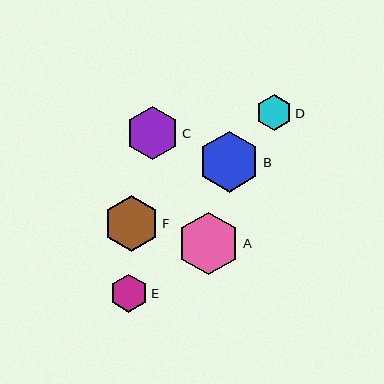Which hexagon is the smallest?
Hexagon D is the smallest with a size of approximately 36 pixels.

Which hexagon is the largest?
Hexagon A is the largest with a size of approximately 62 pixels.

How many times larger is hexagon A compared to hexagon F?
Hexagon A is approximately 1.1 times the size of hexagon F.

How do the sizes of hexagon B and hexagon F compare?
Hexagon B and hexagon F are approximately the same size.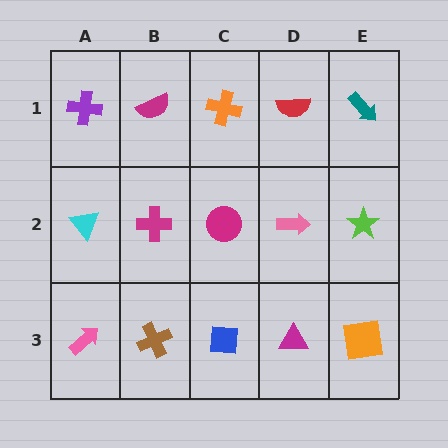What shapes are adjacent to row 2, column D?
A red semicircle (row 1, column D), a magenta triangle (row 3, column D), a magenta circle (row 2, column C), a lime star (row 2, column E).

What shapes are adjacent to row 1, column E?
A lime star (row 2, column E), a red semicircle (row 1, column D).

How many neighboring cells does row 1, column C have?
3.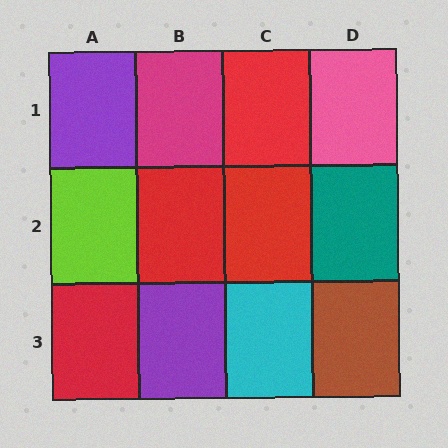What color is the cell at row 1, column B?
Magenta.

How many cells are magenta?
1 cell is magenta.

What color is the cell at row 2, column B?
Red.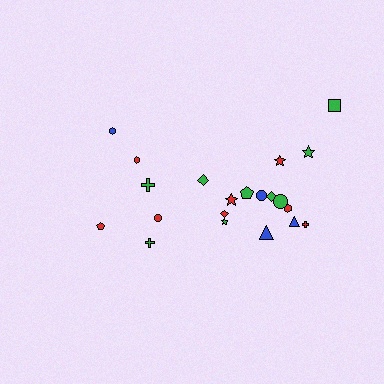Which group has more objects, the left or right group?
The right group.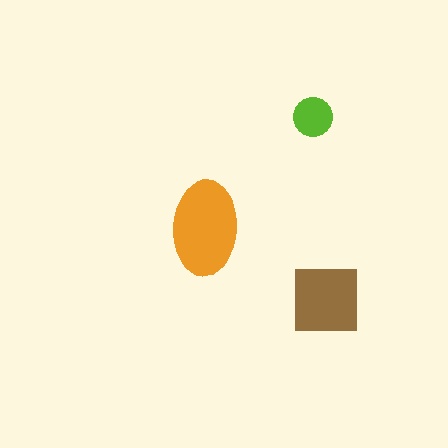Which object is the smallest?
The lime circle.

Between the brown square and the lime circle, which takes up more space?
The brown square.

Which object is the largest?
The orange ellipse.